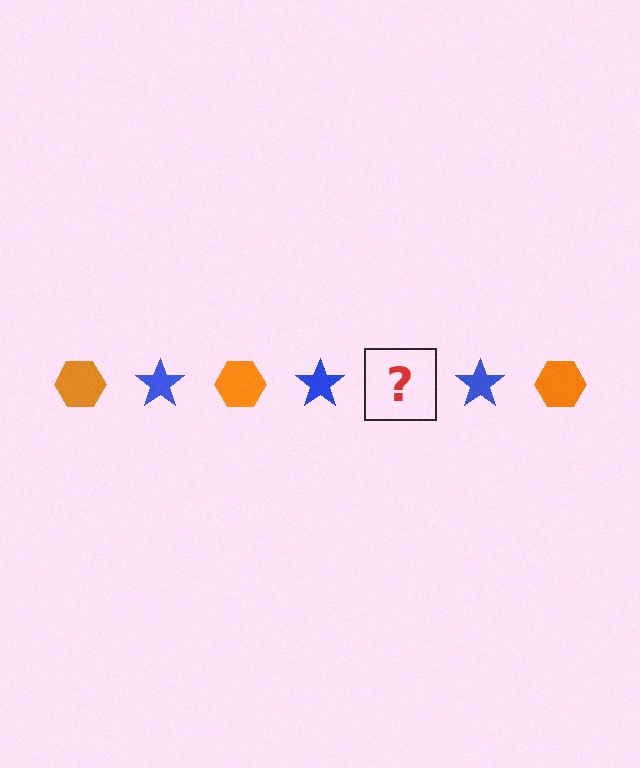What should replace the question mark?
The question mark should be replaced with an orange hexagon.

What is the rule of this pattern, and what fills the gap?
The rule is that the pattern alternates between orange hexagon and blue star. The gap should be filled with an orange hexagon.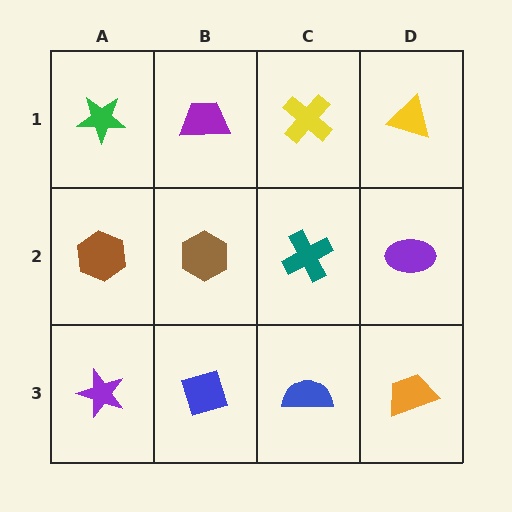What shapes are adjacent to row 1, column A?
A brown hexagon (row 2, column A), a purple trapezoid (row 1, column B).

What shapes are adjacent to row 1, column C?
A teal cross (row 2, column C), a purple trapezoid (row 1, column B), a yellow triangle (row 1, column D).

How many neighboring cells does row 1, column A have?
2.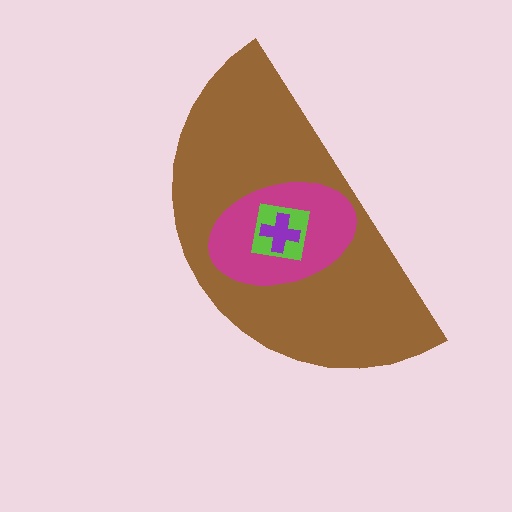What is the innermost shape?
The purple cross.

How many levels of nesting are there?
4.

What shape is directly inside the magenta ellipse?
The lime square.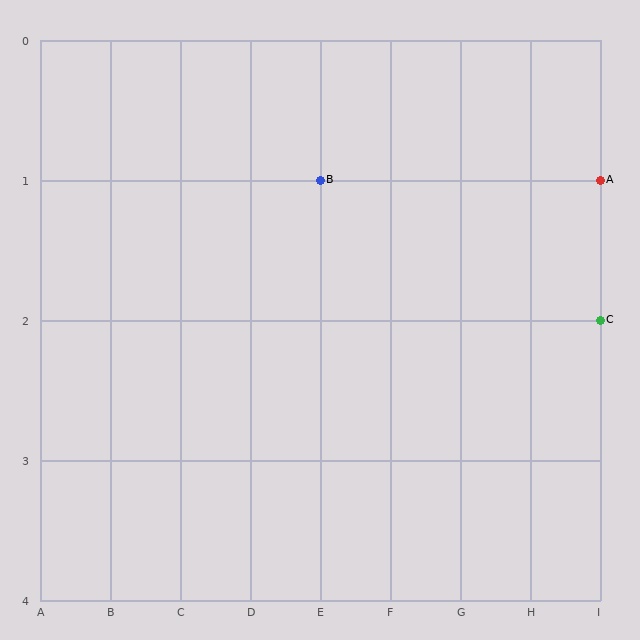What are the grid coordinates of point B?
Point B is at grid coordinates (E, 1).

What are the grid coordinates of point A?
Point A is at grid coordinates (I, 1).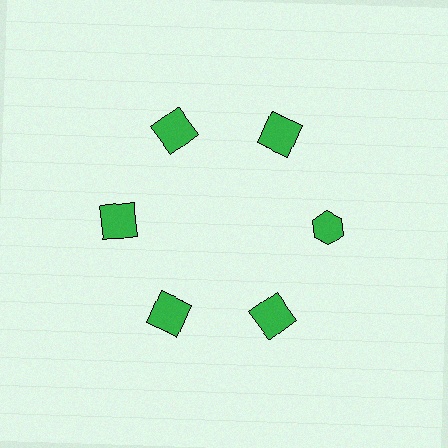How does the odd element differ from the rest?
It has a different shape: hexagon instead of square.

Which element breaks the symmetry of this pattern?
The green hexagon at roughly the 3 o'clock position breaks the symmetry. All other shapes are green squares.